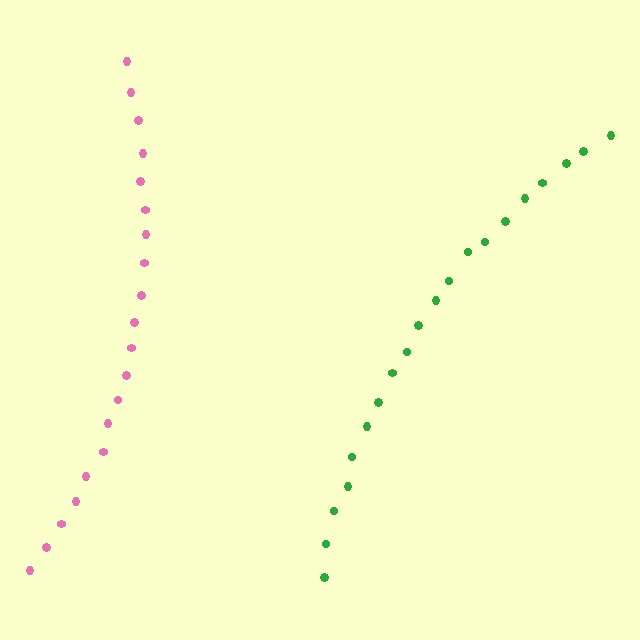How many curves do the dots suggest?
There are 2 distinct paths.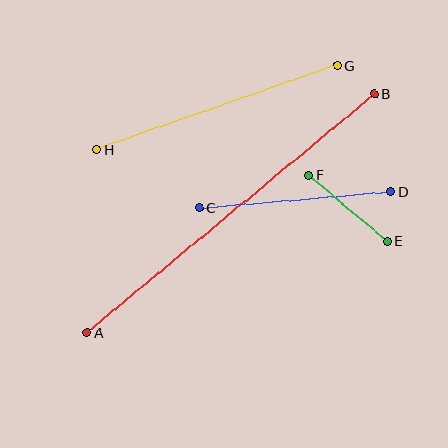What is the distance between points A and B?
The distance is approximately 373 pixels.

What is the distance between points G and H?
The distance is approximately 255 pixels.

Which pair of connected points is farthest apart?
Points A and B are farthest apart.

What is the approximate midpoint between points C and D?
The midpoint is at approximately (295, 200) pixels.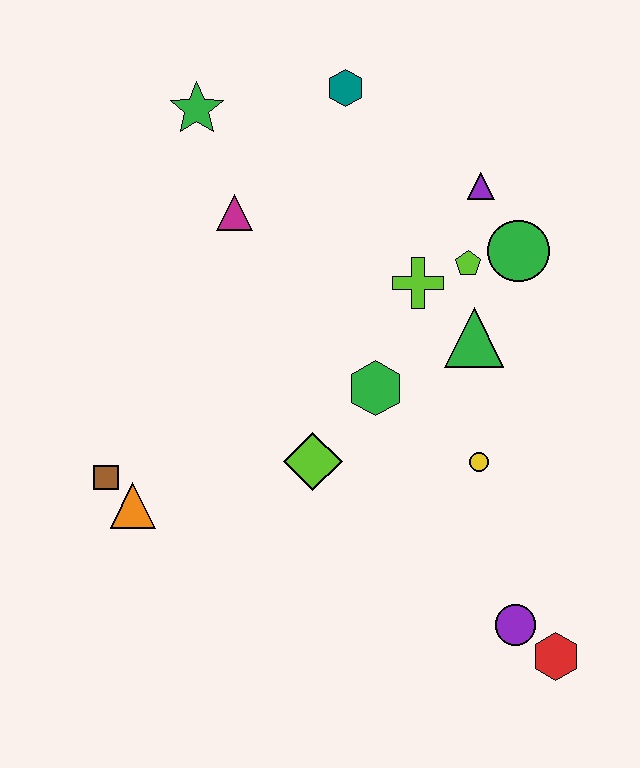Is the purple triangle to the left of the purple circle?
Yes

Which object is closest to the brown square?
The orange triangle is closest to the brown square.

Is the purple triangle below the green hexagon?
No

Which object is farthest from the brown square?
The red hexagon is farthest from the brown square.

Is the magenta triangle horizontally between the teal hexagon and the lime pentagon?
No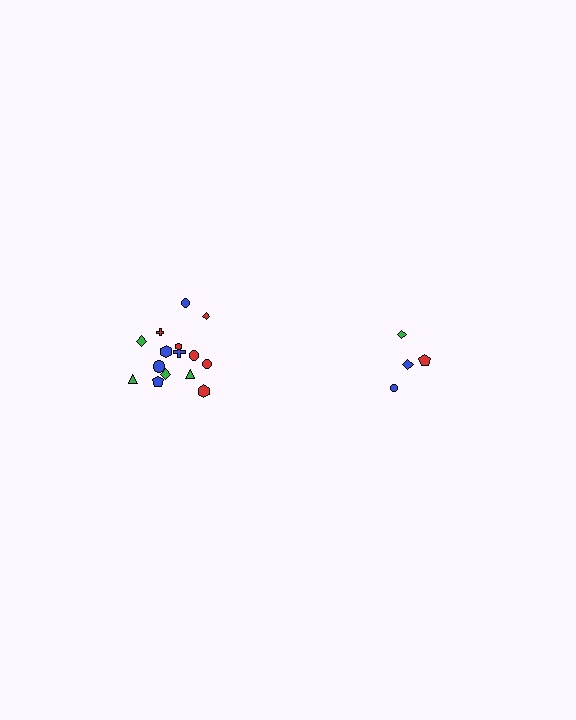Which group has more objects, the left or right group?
The left group.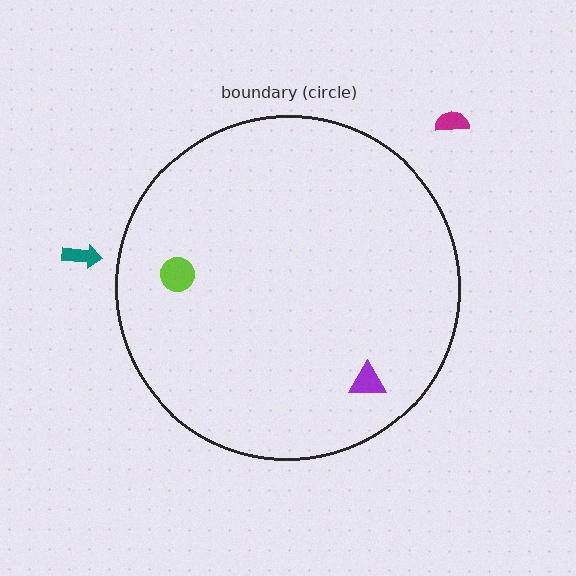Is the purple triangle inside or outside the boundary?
Inside.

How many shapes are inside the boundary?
2 inside, 2 outside.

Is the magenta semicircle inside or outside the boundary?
Outside.